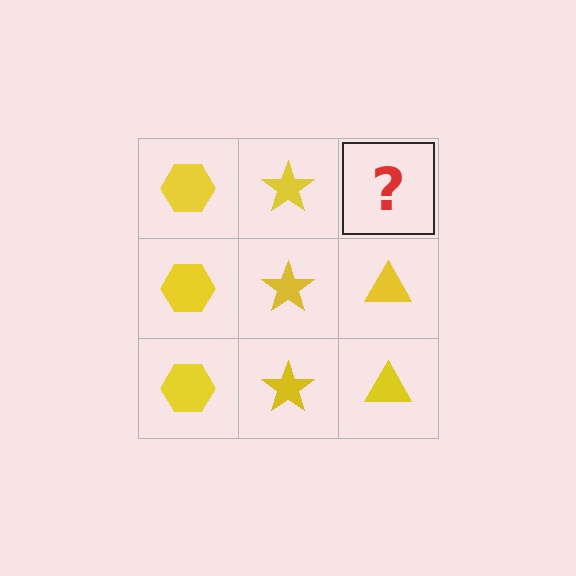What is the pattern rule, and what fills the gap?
The rule is that each column has a consistent shape. The gap should be filled with a yellow triangle.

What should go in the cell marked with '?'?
The missing cell should contain a yellow triangle.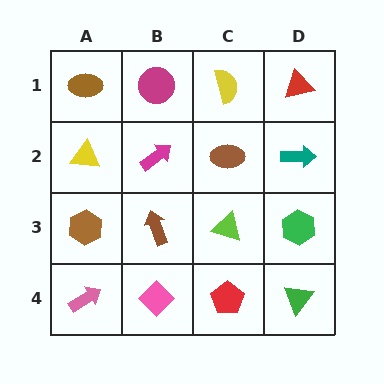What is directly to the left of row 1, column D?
A yellow semicircle.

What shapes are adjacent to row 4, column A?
A brown hexagon (row 3, column A), a pink diamond (row 4, column B).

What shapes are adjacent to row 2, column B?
A magenta circle (row 1, column B), a brown arrow (row 3, column B), a yellow triangle (row 2, column A), a brown ellipse (row 2, column C).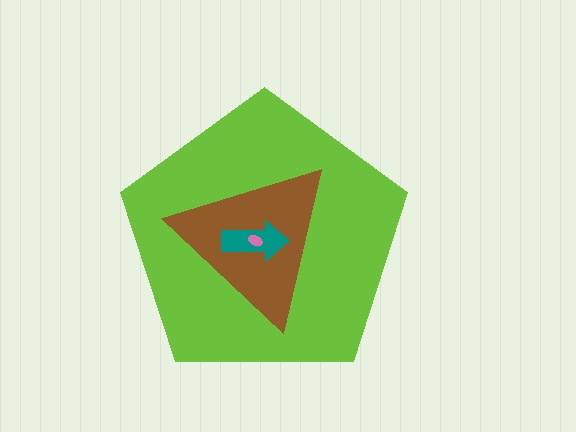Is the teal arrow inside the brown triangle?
Yes.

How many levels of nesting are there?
4.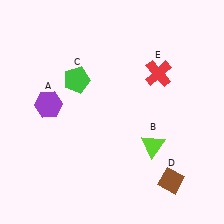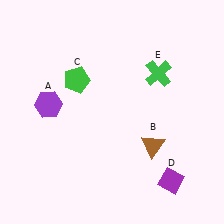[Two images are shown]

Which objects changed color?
B changed from lime to brown. D changed from brown to purple. E changed from red to green.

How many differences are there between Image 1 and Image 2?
There are 3 differences between the two images.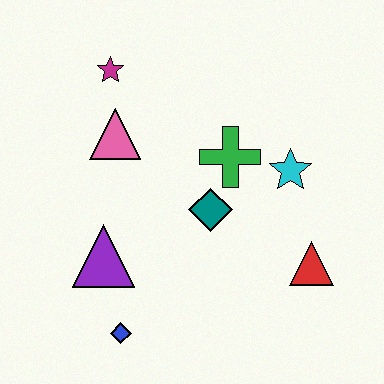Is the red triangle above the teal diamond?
No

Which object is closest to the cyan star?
The green cross is closest to the cyan star.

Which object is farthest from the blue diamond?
The magenta star is farthest from the blue diamond.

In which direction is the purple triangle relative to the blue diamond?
The purple triangle is above the blue diamond.